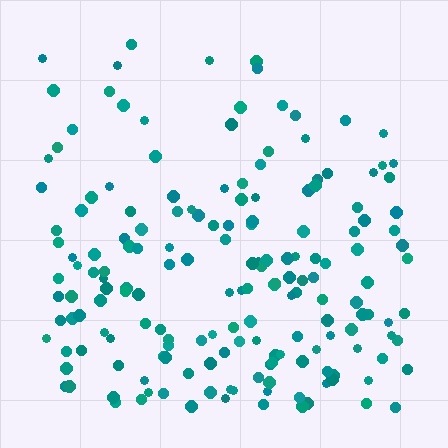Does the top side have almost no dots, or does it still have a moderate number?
Still a moderate number, just noticeably fewer than the bottom.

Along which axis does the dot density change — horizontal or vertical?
Vertical.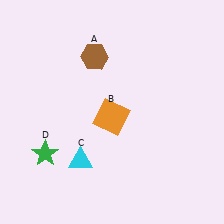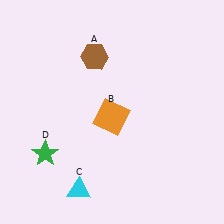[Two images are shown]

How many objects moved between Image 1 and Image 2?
1 object moved between the two images.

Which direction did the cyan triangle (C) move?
The cyan triangle (C) moved down.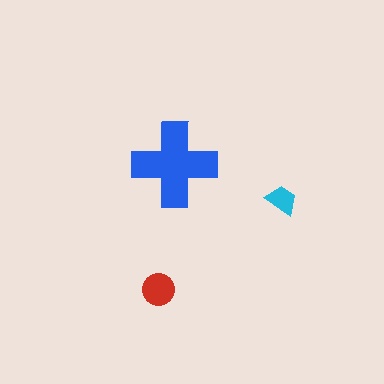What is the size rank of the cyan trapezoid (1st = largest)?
3rd.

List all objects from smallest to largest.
The cyan trapezoid, the red circle, the blue cross.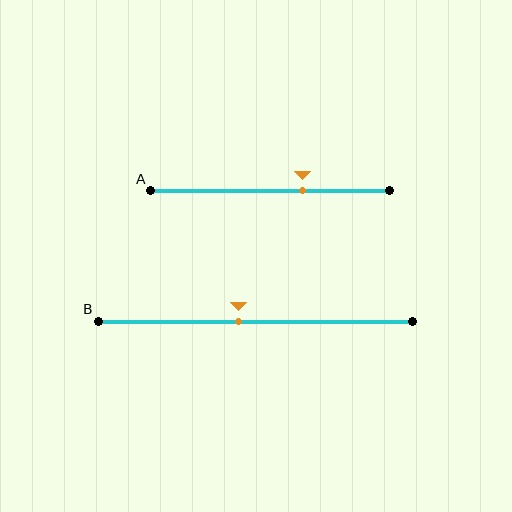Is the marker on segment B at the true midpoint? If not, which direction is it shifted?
No, the marker on segment B is shifted to the left by about 5% of the segment length.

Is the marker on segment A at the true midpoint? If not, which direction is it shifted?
No, the marker on segment A is shifted to the right by about 14% of the segment length.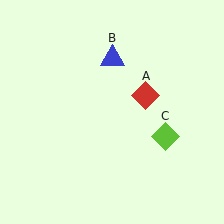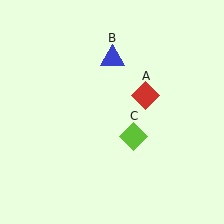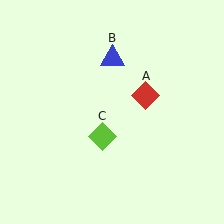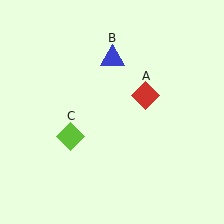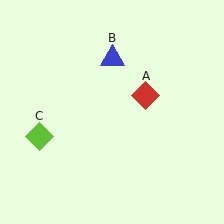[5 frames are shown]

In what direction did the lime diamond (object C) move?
The lime diamond (object C) moved left.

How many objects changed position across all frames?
1 object changed position: lime diamond (object C).